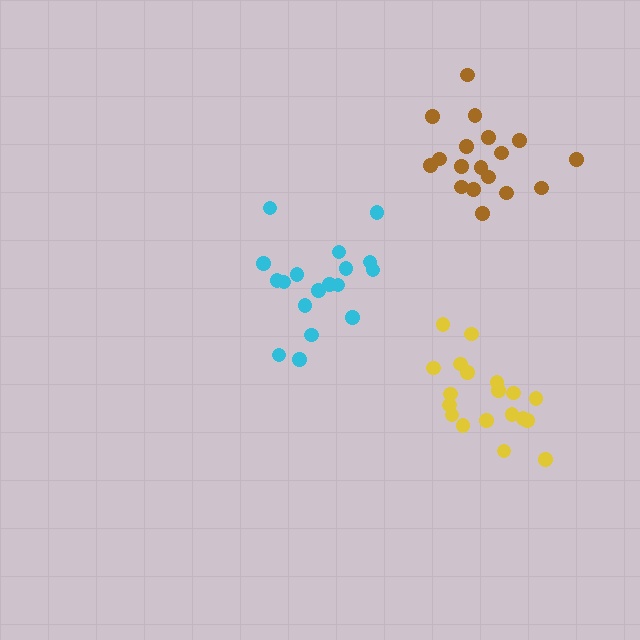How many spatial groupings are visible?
There are 3 spatial groupings.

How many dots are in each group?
Group 1: 19 dots, Group 2: 18 dots, Group 3: 18 dots (55 total).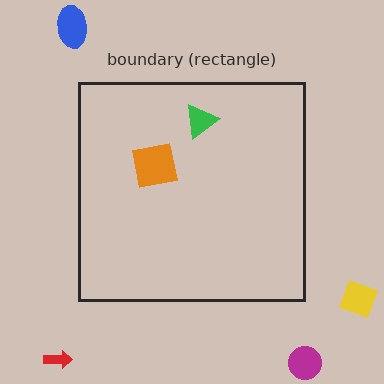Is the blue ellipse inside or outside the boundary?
Outside.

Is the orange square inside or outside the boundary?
Inside.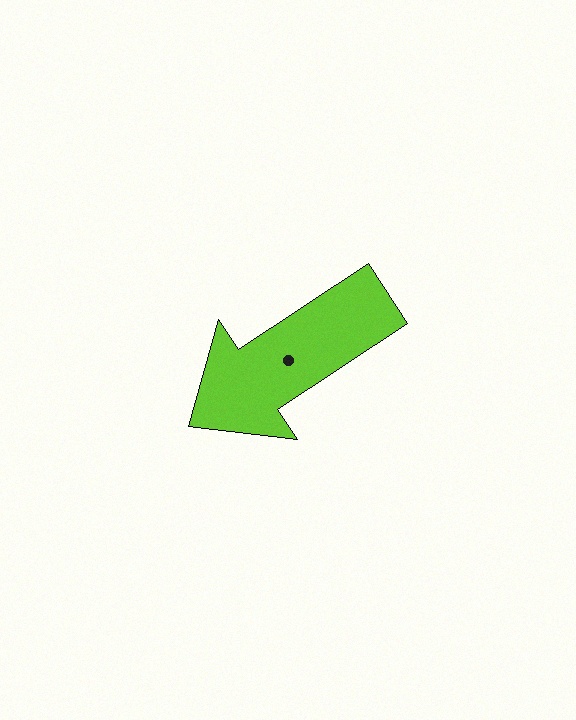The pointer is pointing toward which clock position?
Roughly 8 o'clock.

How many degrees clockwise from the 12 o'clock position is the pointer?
Approximately 237 degrees.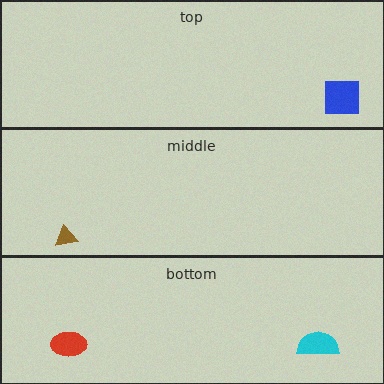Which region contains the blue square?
The top region.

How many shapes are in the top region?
1.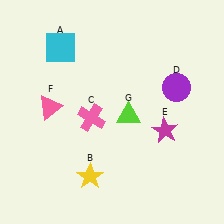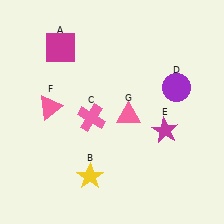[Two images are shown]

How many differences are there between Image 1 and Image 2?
There are 2 differences between the two images.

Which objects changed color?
A changed from cyan to magenta. G changed from lime to pink.